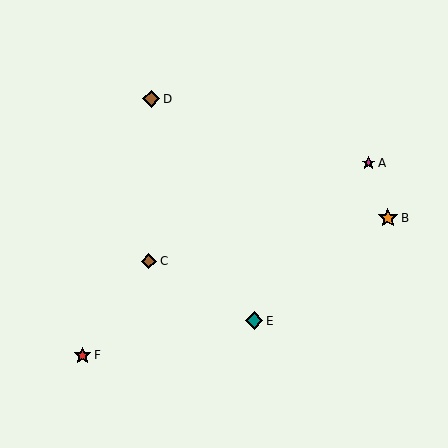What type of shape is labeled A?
Shape A is a magenta star.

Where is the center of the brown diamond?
The center of the brown diamond is at (151, 99).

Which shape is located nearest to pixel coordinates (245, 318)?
The teal diamond (labeled E) at (254, 321) is nearest to that location.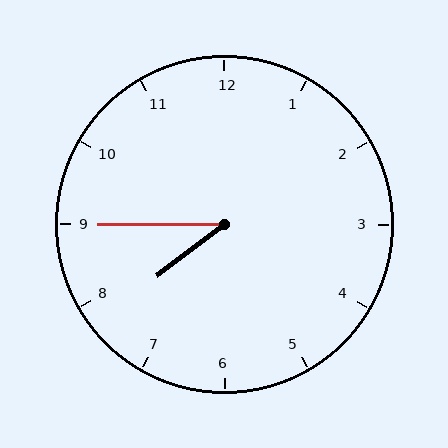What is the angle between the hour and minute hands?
Approximately 38 degrees.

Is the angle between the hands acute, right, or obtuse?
It is acute.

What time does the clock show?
7:45.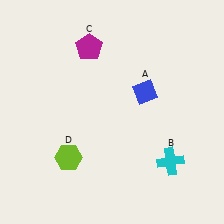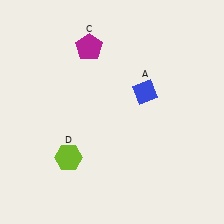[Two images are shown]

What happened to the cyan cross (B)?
The cyan cross (B) was removed in Image 2. It was in the bottom-right area of Image 1.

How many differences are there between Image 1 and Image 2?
There is 1 difference between the two images.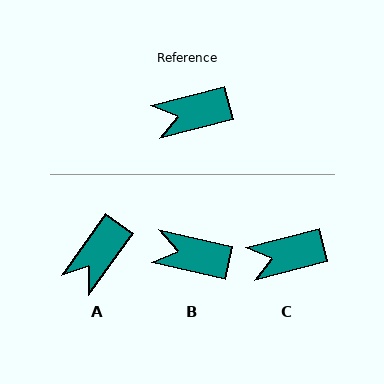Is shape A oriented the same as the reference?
No, it is off by about 39 degrees.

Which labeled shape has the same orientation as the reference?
C.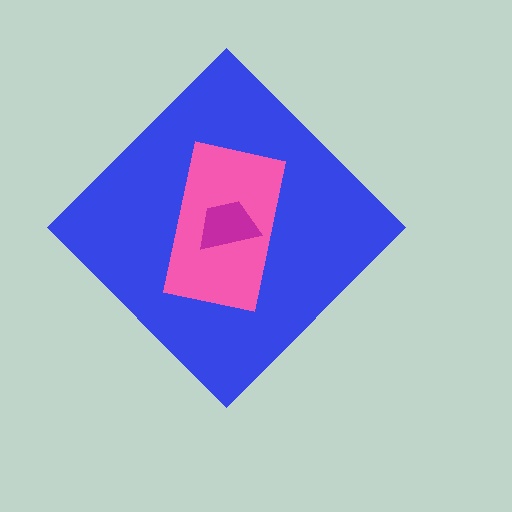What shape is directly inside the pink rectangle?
The magenta trapezoid.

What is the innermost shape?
The magenta trapezoid.